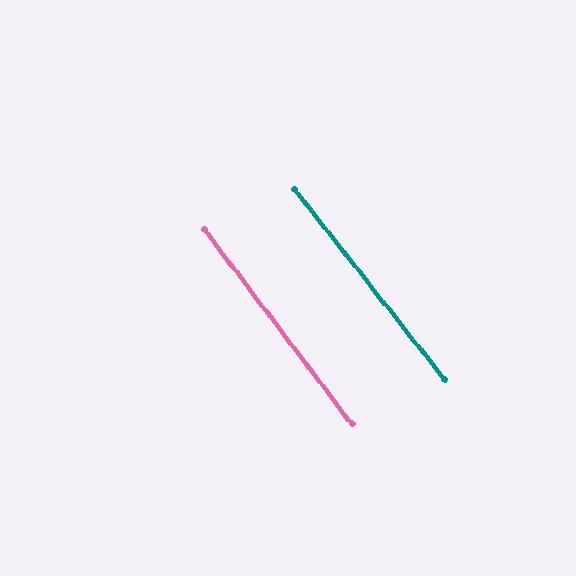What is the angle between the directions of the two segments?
Approximately 1 degree.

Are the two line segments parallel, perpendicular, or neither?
Parallel — their directions differ by only 1.2°.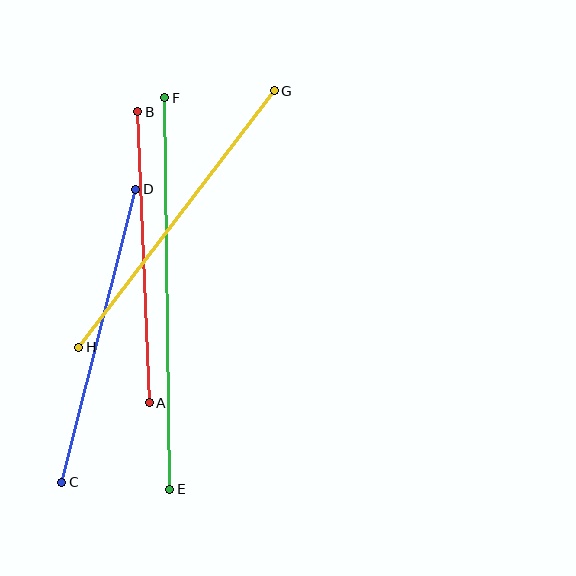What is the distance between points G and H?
The distance is approximately 322 pixels.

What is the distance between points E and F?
The distance is approximately 391 pixels.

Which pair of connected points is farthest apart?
Points E and F are farthest apart.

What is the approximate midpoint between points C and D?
The midpoint is at approximately (99, 336) pixels.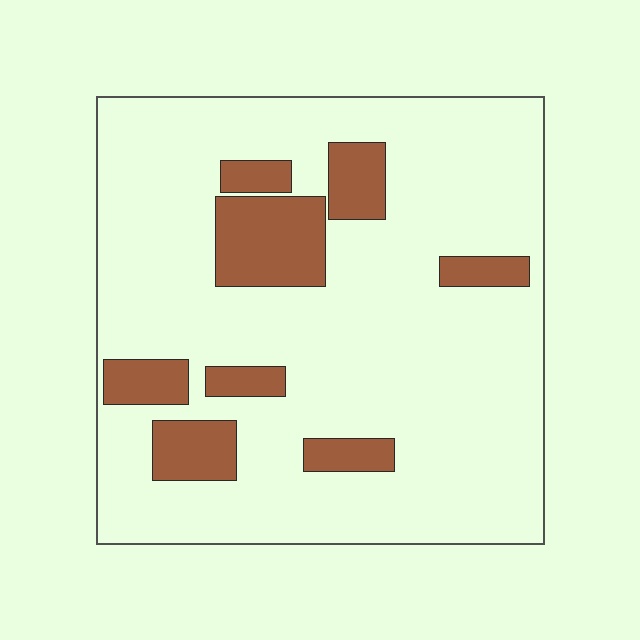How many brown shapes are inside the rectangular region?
8.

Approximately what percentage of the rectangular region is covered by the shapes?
Approximately 15%.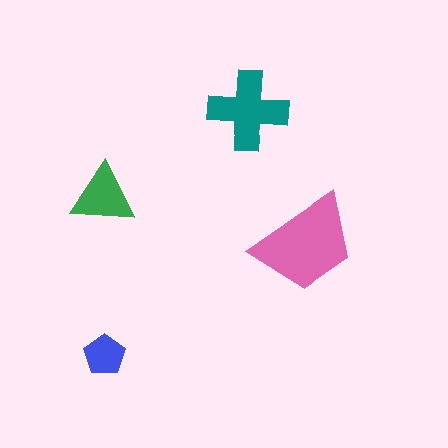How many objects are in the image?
There are 4 objects in the image.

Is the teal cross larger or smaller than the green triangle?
Larger.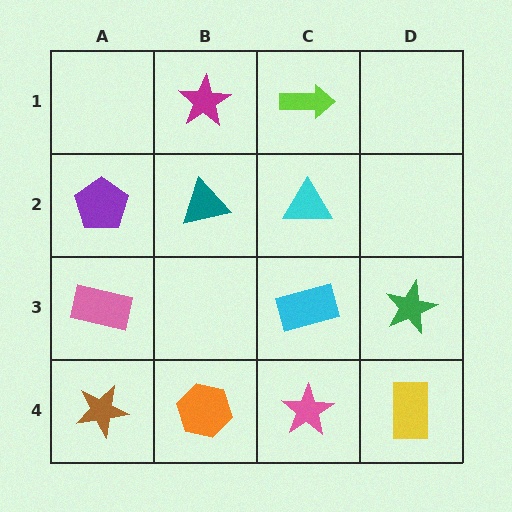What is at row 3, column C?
A cyan rectangle.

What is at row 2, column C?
A cyan triangle.